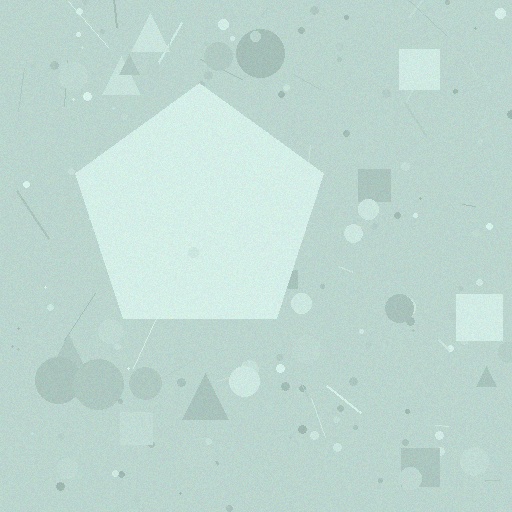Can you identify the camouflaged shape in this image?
The camouflaged shape is a pentagon.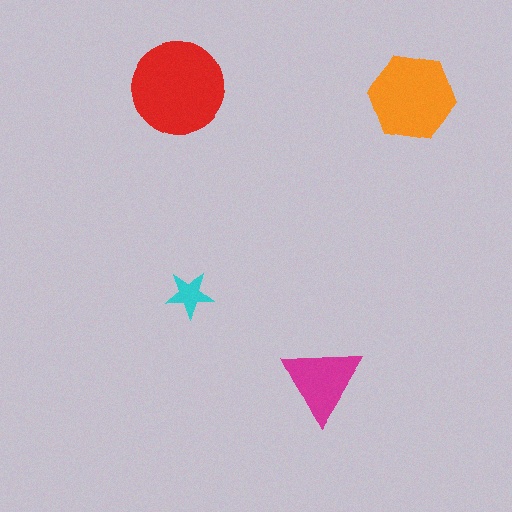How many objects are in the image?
There are 4 objects in the image.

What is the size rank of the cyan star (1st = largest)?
4th.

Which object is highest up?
The red circle is topmost.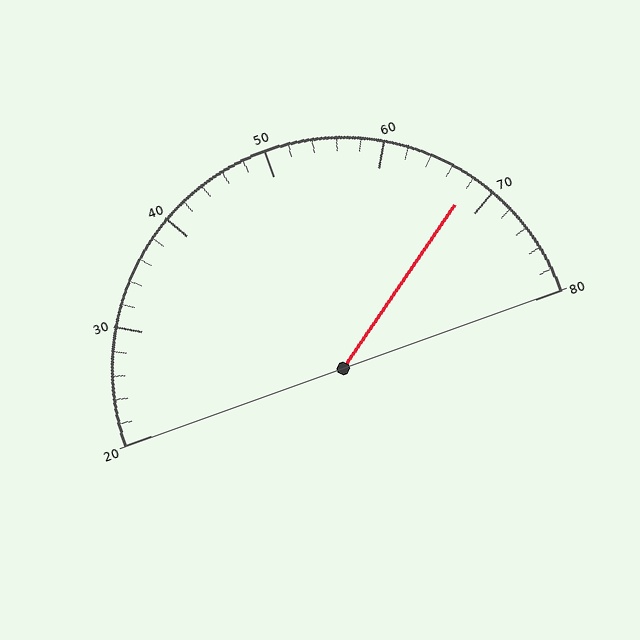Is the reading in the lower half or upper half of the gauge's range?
The reading is in the upper half of the range (20 to 80).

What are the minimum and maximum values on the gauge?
The gauge ranges from 20 to 80.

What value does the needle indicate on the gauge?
The needle indicates approximately 68.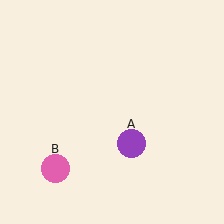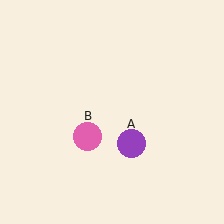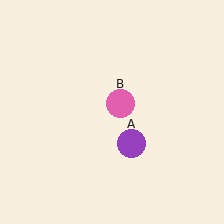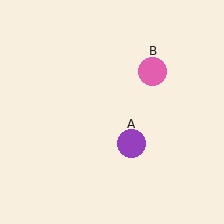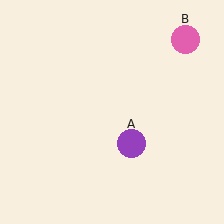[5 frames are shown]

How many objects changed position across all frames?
1 object changed position: pink circle (object B).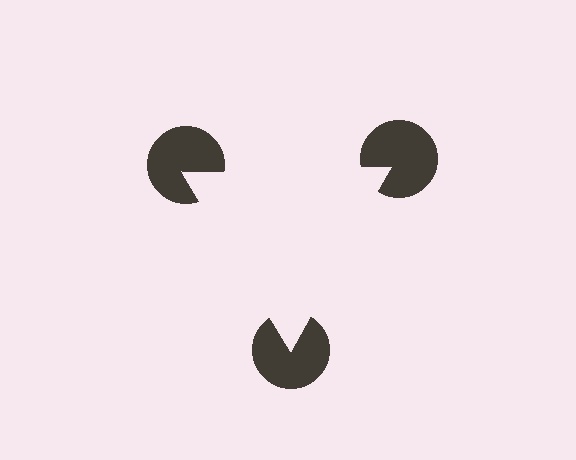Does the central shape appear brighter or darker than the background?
It typically appears slightly brighter than the background, even though no actual brightness change is drawn.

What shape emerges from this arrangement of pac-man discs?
An illusory triangle — its edges are inferred from the aligned wedge cuts in the pac-man discs, not physically drawn.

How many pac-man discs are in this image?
There are 3 — one at each vertex of the illusory triangle.